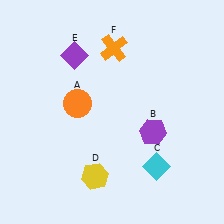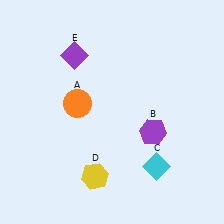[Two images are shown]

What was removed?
The orange cross (F) was removed in Image 2.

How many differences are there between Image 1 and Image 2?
There is 1 difference between the two images.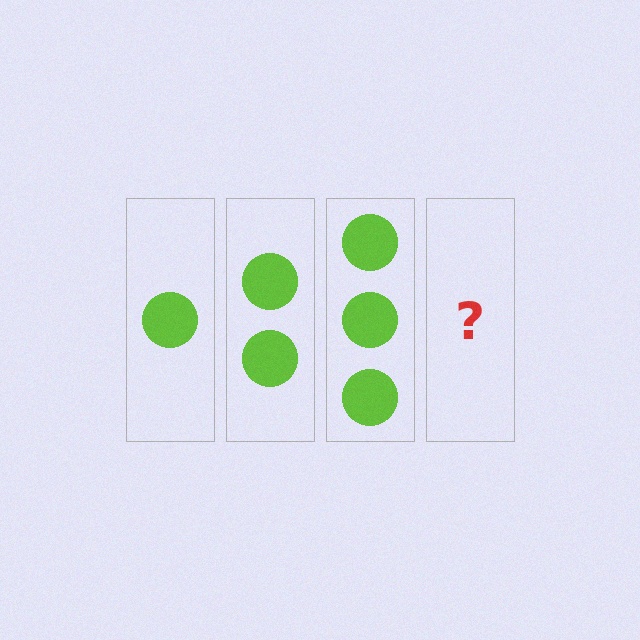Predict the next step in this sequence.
The next step is 4 circles.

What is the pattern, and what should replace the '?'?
The pattern is that each step adds one more circle. The '?' should be 4 circles.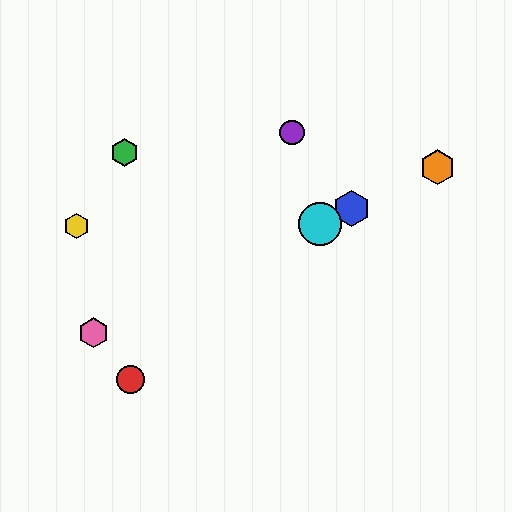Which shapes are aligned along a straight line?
The blue hexagon, the orange hexagon, the cyan circle, the pink hexagon are aligned along a straight line.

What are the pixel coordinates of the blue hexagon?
The blue hexagon is at (352, 209).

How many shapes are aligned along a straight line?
4 shapes (the blue hexagon, the orange hexagon, the cyan circle, the pink hexagon) are aligned along a straight line.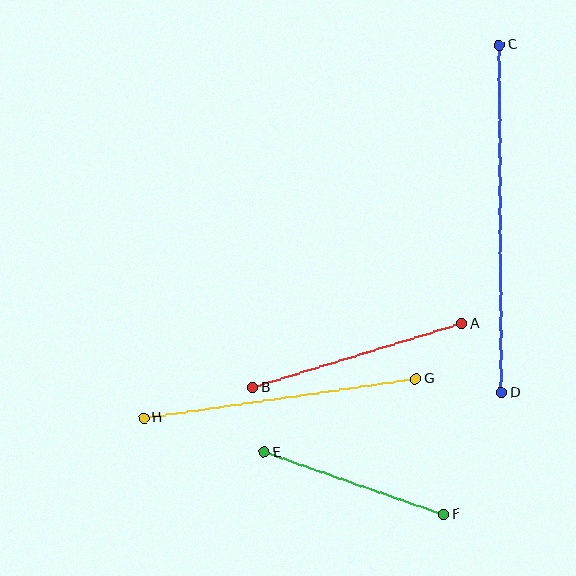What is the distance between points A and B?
The distance is approximately 218 pixels.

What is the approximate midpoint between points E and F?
The midpoint is at approximately (354, 483) pixels.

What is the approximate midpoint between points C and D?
The midpoint is at approximately (500, 219) pixels.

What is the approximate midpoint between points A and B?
The midpoint is at approximately (357, 356) pixels.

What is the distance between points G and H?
The distance is approximately 275 pixels.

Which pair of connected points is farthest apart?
Points C and D are farthest apart.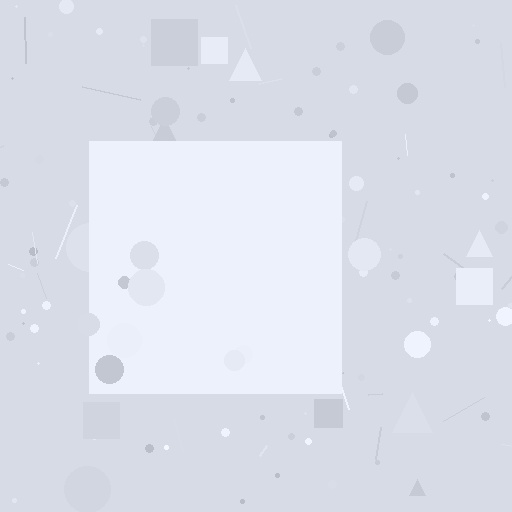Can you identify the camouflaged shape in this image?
The camouflaged shape is a square.